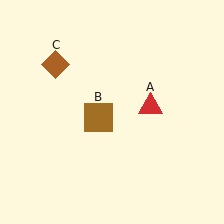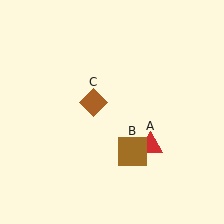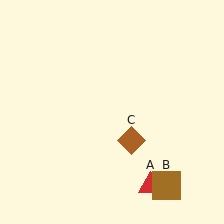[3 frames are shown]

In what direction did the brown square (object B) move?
The brown square (object B) moved down and to the right.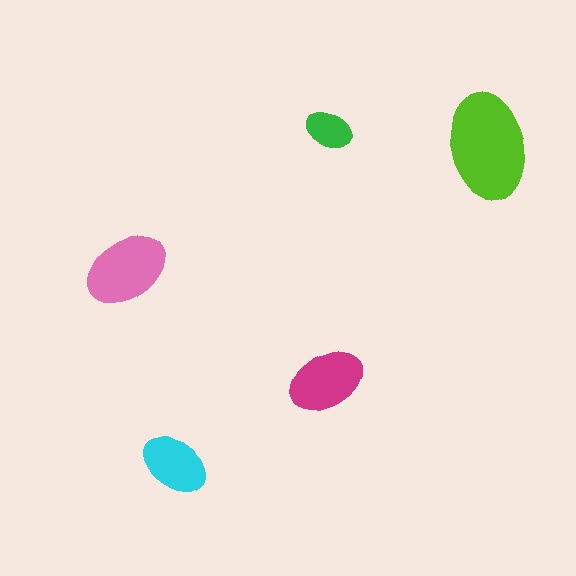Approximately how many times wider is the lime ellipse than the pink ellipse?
About 1.5 times wider.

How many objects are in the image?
There are 5 objects in the image.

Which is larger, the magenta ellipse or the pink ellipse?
The pink one.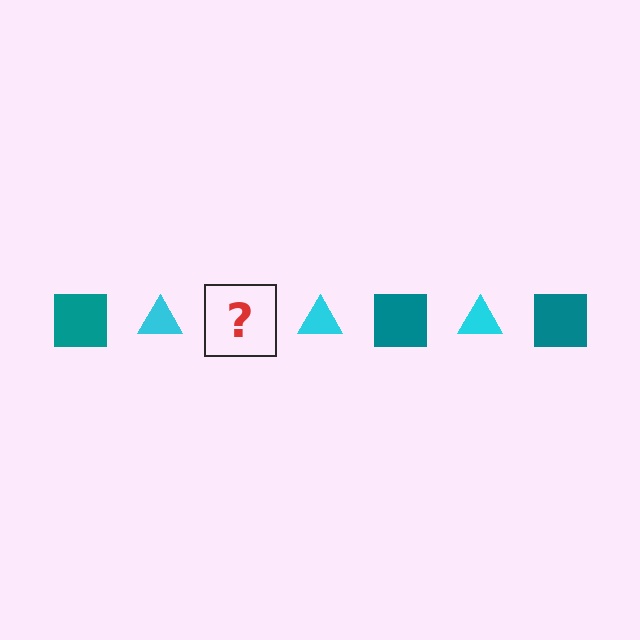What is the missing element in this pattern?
The missing element is a teal square.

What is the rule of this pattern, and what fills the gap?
The rule is that the pattern alternates between teal square and cyan triangle. The gap should be filled with a teal square.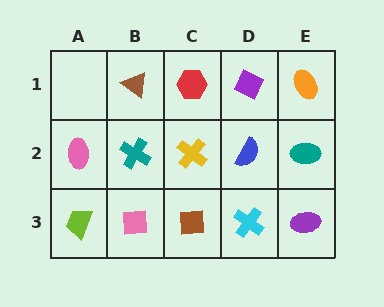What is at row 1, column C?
A red hexagon.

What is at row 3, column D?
A cyan cross.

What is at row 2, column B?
A teal cross.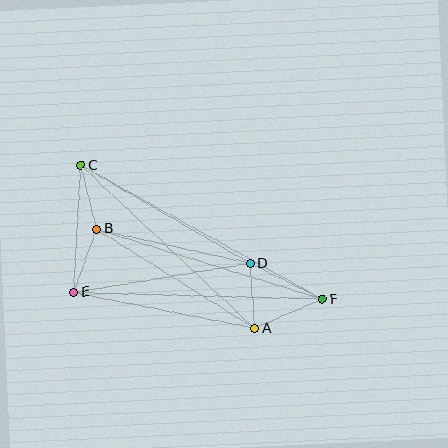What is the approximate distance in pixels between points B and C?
The distance between B and C is approximately 66 pixels.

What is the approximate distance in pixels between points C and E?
The distance between C and E is approximately 127 pixels.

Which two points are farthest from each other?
Points C and F are farthest from each other.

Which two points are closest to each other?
Points A and D are closest to each other.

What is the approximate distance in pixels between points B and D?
The distance between B and D is approximately 157 pixels.